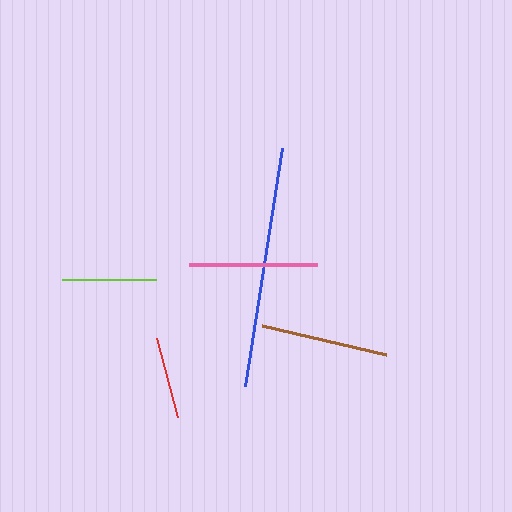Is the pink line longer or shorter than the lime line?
The pink line is longer than the lime line.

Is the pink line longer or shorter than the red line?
The pink line is longer than the red line.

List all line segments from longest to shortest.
From longest to shortest: blue, pink, brown, lime, red.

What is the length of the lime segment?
The lime segment is approximately 94 pixels long.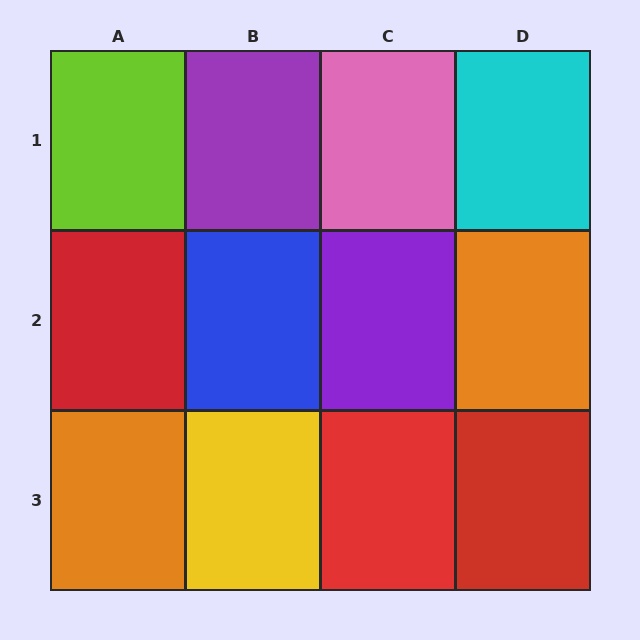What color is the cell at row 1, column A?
Lime.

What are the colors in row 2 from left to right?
Red, blue, purple, orange.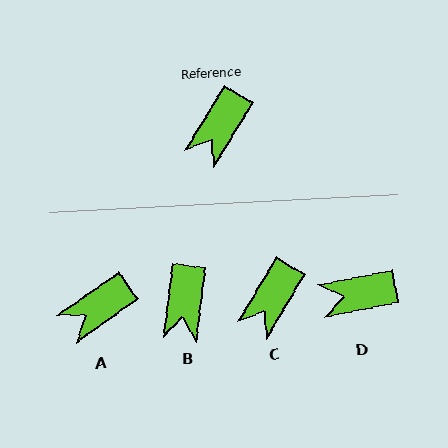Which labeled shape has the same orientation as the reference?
C.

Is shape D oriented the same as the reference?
No, it is off by about 47 degrees.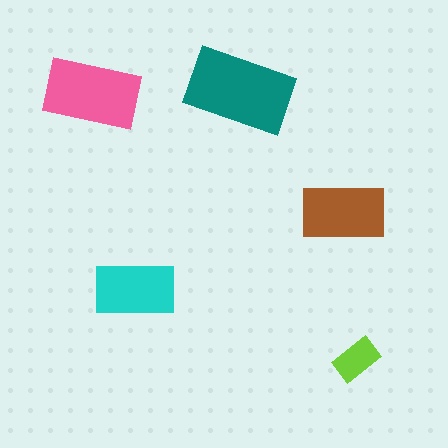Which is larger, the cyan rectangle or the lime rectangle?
The cyan one.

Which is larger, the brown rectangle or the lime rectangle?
The brown one.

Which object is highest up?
The teal rectangle is topmost.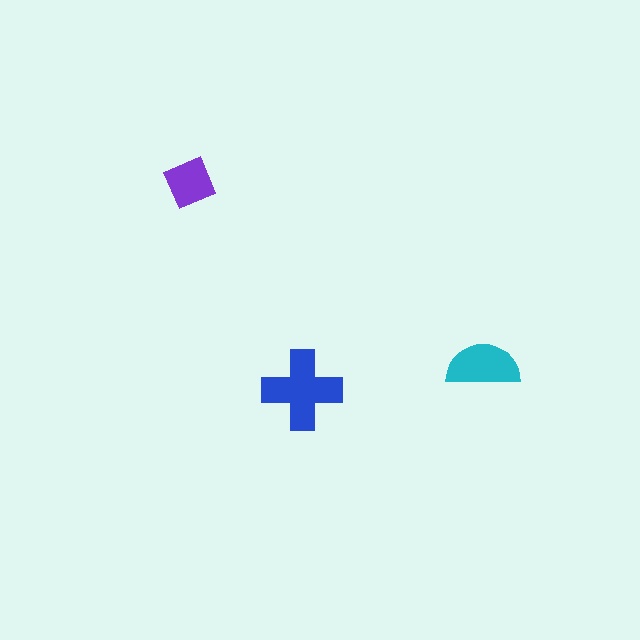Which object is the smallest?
The purple diamond.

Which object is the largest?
The blue cross.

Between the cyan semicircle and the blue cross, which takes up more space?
The blue cross.